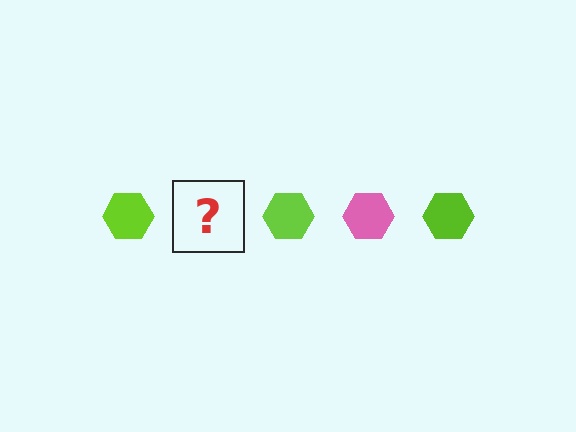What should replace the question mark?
The question mark should be replaced with a pink hexagon.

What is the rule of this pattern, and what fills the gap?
The rule is that the pattern cycles through lime, pink hexagons. The gap should be filled with a pink hexagon.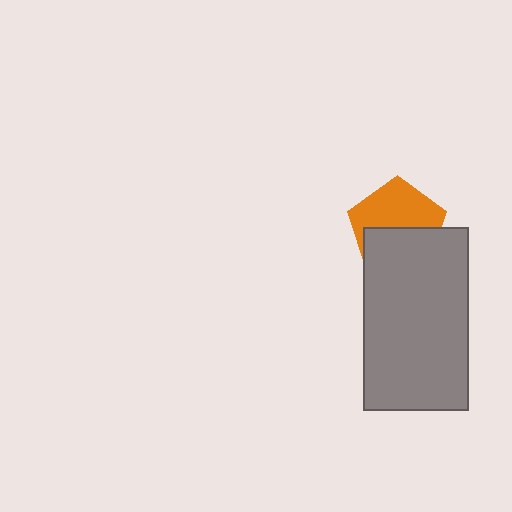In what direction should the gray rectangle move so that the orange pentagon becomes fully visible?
The gray rectangle should move down. That is the shortest direction to clear the overlap and leave the orange pentagon fully visible.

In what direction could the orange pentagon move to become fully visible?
The orange pentagon could move up. That would shift it out from behind the gray rectangle entirely.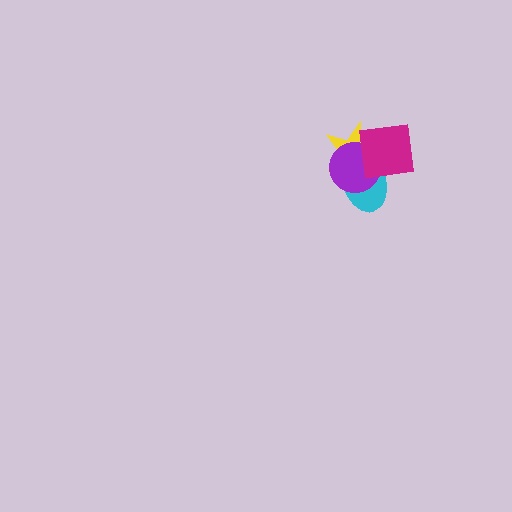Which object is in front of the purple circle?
The magenta square is in front of the purple circle.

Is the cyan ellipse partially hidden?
Yes, it is partially covered by another shape.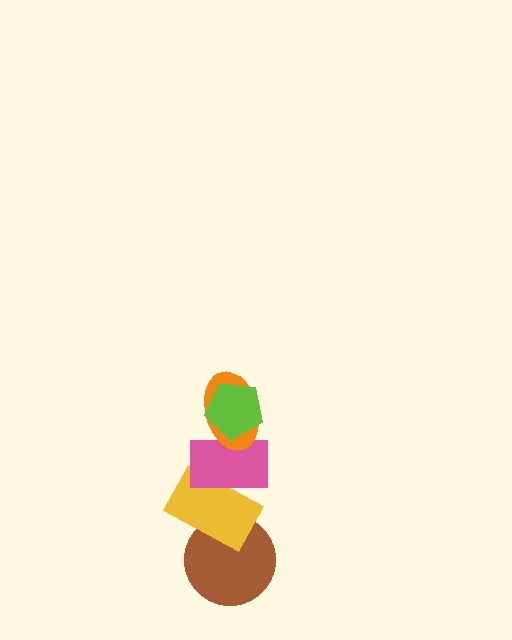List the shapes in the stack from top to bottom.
From top to bottom: the lime pentagon, the orange ellipse, the pink rectangle, the yellow rectangle, the brown circle.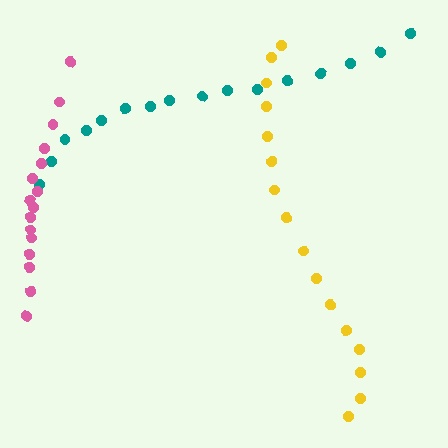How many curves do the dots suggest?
There are 3 distinct paths.